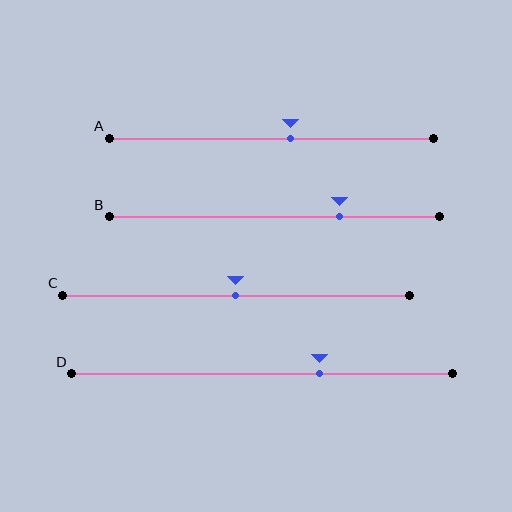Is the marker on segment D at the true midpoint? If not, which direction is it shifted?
No, the marker on segment D is shifted to the right by about 15% of the segment length.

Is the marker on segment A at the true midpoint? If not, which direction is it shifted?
No, the marker on segment A is shifted to the right by about 6% of the segment length.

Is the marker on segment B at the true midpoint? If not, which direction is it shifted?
No, the marker on segment B is shifted to the right by about 20% of the segment length.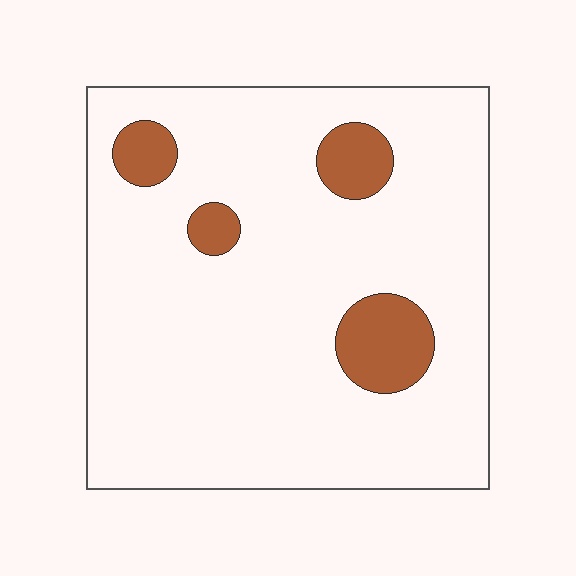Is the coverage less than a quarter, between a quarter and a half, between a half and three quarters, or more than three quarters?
Less than a quarter.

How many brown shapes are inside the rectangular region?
4.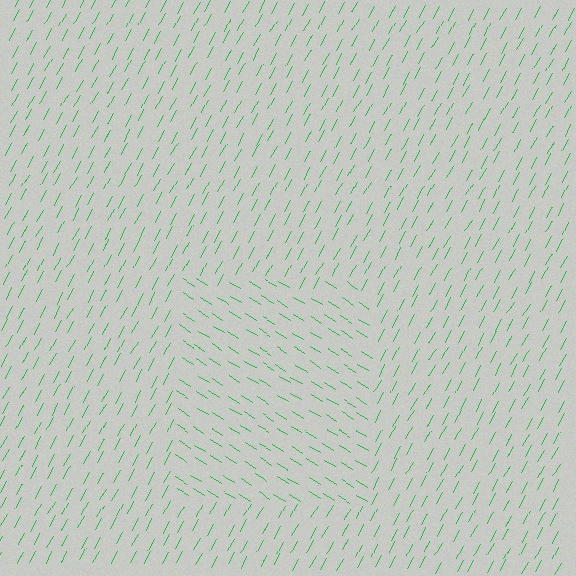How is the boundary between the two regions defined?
The boundary is defined purely by a change in line orientation (approximately 87 degrees difference). All lines are the same color and thickness.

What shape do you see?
I see a rectangle.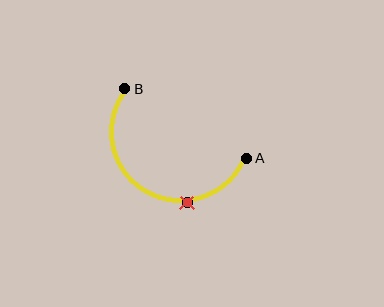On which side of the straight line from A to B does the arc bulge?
The arc bulges below the straight line connecting A and B.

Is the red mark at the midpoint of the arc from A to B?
No. The red mark lies on the arc but is closer to endpoint A. The arc midpoint would be at the point on the curve equidistant along the arc from both A and B.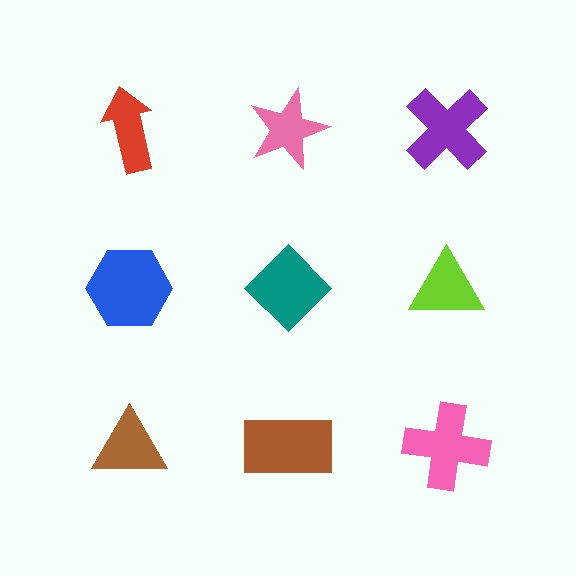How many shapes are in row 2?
3 shapes.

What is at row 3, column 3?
A pink cross.